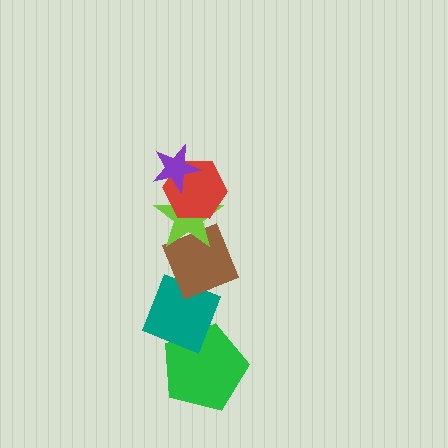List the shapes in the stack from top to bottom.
From top to bottom: the purple star, the red hexagon, the lime star, the brown diamond, the teal diamond, the green pentagon.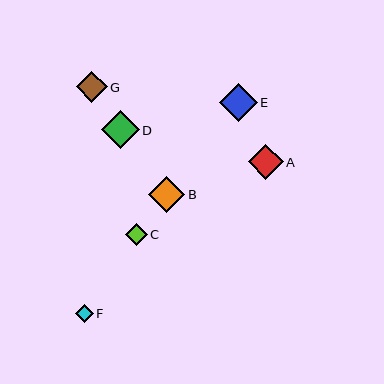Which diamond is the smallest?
Diamond F is the smallest with a size of approximately 18 pixels.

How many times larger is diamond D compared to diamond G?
Diamond D is approximately 1.2 times the size of diamond G.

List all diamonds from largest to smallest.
From largest to smallest: D, E, B, A, G, C, F.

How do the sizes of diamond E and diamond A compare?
Diamond E and diamond A are approximately the same size.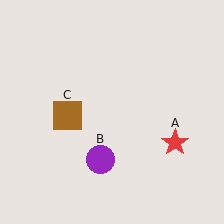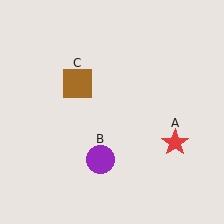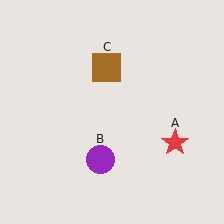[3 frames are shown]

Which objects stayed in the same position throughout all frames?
Red star (object A) and purple circle (object B) remained stationary.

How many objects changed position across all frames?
1 object changed position: brown square (object C).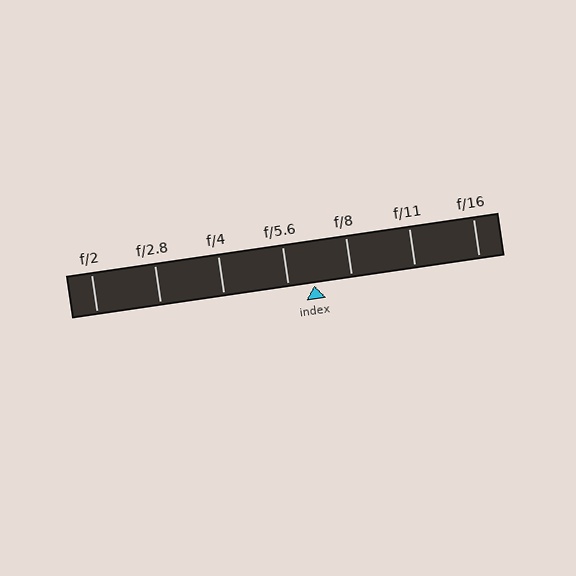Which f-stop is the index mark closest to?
The index mark is closest to f/5.6.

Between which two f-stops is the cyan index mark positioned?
The index mark is between f/5.6 and f/8.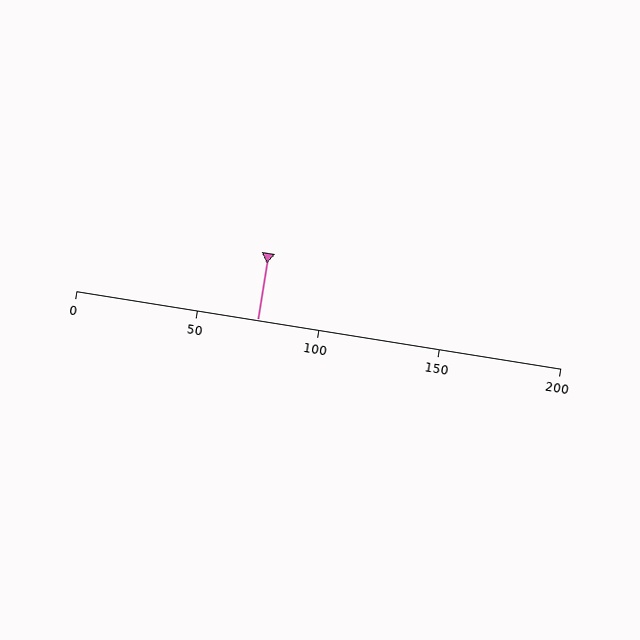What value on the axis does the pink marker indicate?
The marker indicates approximately 75.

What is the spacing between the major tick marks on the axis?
The major ticks are spaced 50 apart.